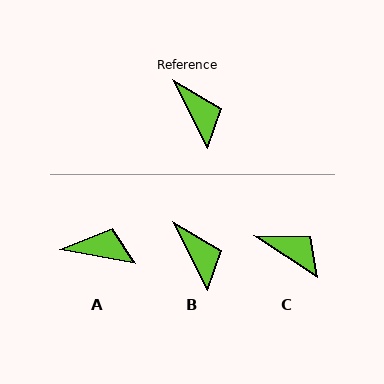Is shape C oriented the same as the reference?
No, it is off by about 30 degrees.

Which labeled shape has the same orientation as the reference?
B.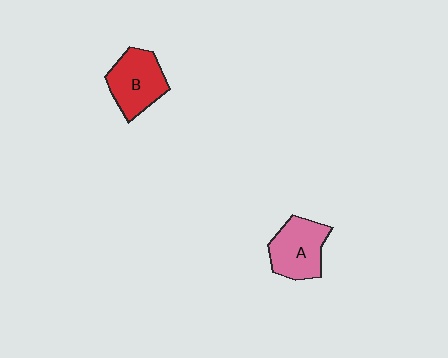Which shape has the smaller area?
Shape A (pink).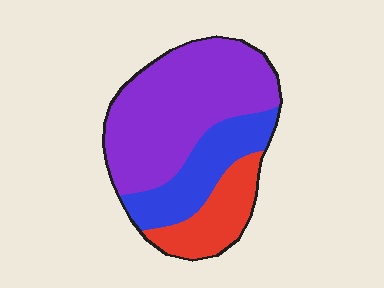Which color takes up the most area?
Purple, at roughly 55%.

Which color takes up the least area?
Red, at roughly 20%.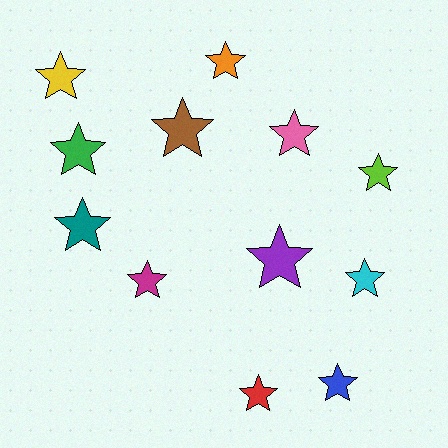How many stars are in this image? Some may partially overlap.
There are 12 stars.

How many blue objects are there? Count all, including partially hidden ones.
There is 1 blue object.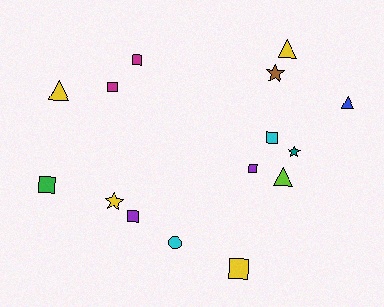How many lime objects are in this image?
There is 1 lime object.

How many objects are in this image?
There are 15 objects.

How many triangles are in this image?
There are 4 triangles.